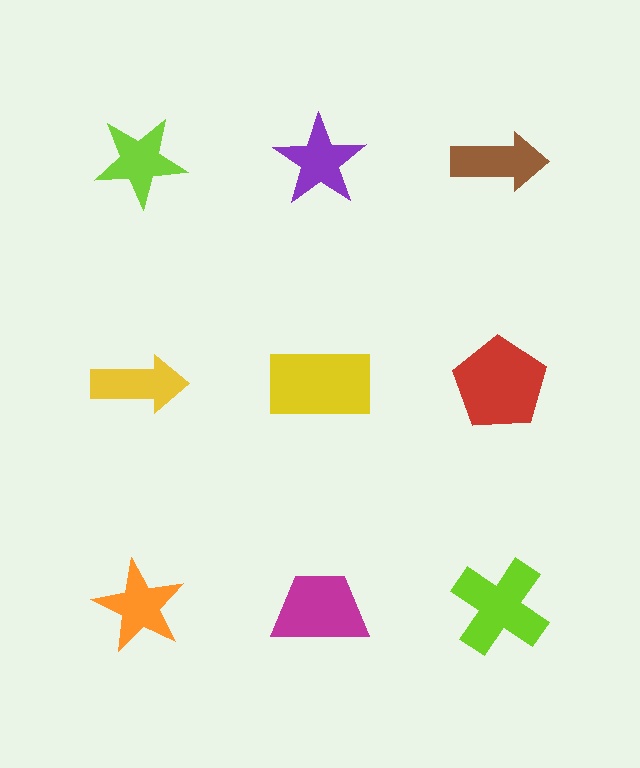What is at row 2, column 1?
A yellow arrow.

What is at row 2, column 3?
A red pentagon.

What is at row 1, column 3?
A brown arrow.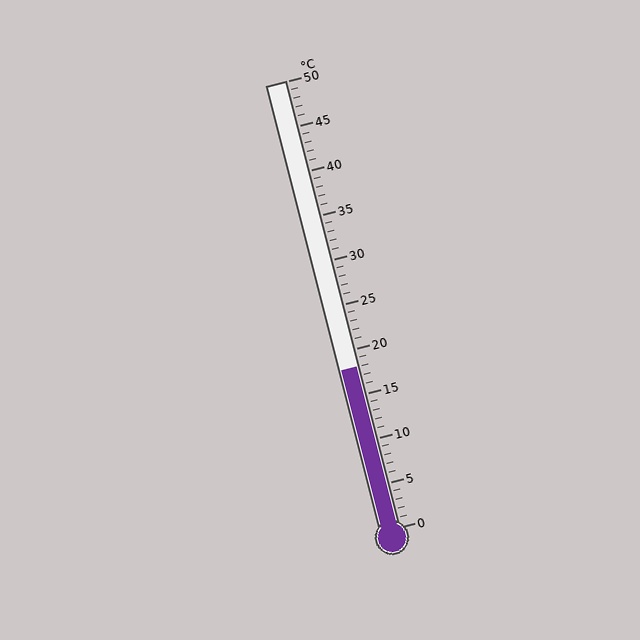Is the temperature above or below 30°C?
The temperature is below 30°C.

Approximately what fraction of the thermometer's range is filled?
The thermometer is filled to approximately 35% of its range.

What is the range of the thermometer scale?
The thermometer scale ranges from 0°C to 50°C.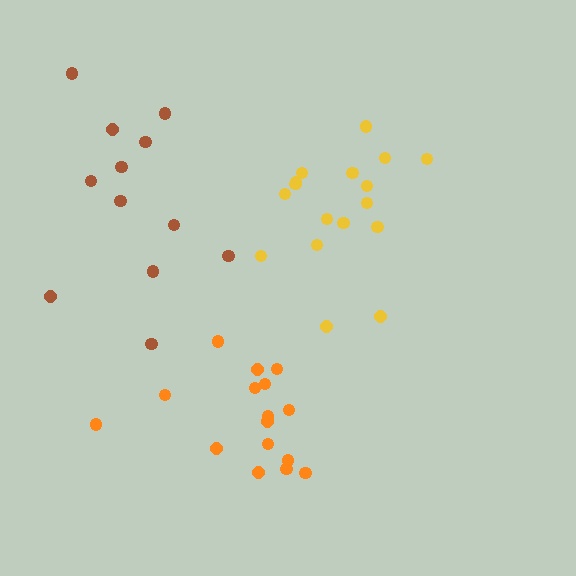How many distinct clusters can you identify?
There are 3 distinct clusters.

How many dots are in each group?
Group 1: 17 dots, Group 2: 16 dots, Group 3: 12 dots (45 total).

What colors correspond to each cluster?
The clusters are colored: yellow, orange, brown.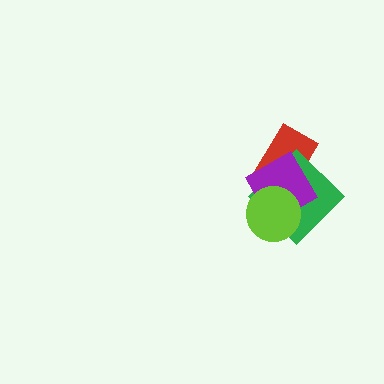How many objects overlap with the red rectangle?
3 objects overlap with the red rectangle.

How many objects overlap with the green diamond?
3 objects overlap with the green diamond.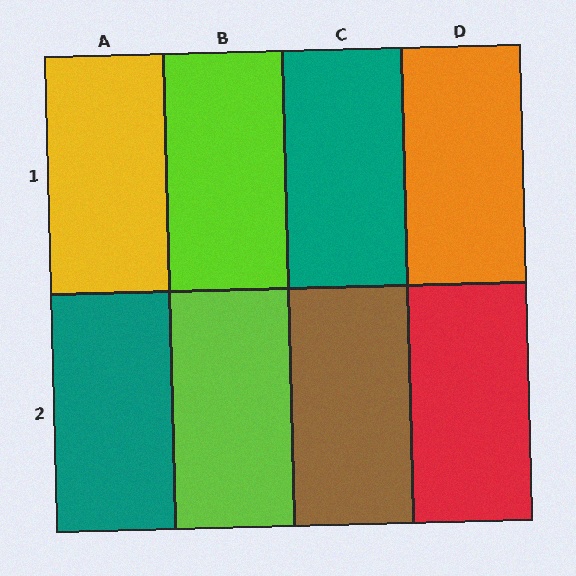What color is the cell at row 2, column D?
Red.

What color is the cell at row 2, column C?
Brown.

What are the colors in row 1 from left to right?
Yellow, lime, teal, orange.